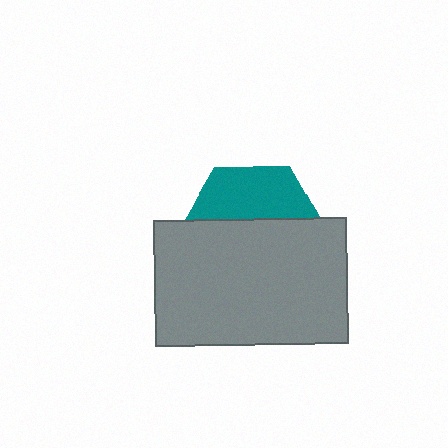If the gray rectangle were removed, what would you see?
You would see the complete teal hexagon.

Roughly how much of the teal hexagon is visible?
A small part of it is visible (roughly 37%).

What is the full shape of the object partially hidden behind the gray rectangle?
The partially hidden object is a teal hexagon.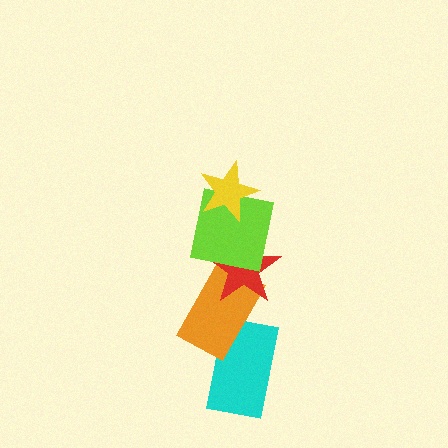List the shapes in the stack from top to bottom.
From top to bottom: the yellow star, the lime square, the red star, the orange rectangle, the cyan rectangle.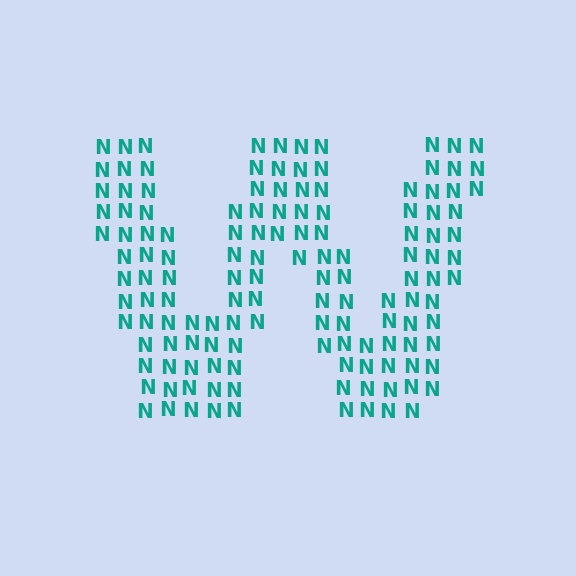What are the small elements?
The small elements are letter N's.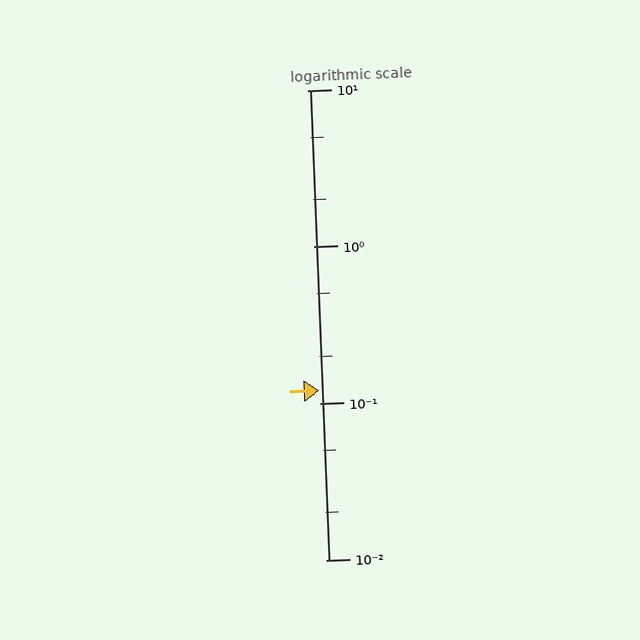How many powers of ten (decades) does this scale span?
The scale spans 3 decades, from 0.01 to 10.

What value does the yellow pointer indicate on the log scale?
The pointer indicates approximately 0.12.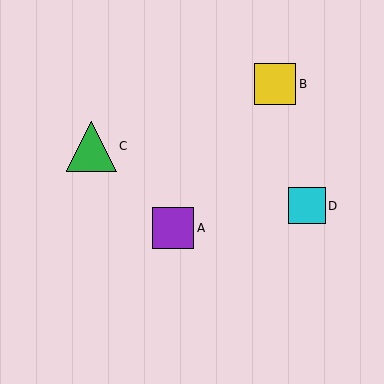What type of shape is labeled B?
Shape B is a yellow square.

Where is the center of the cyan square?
The center of the cyan square is at (307, 206).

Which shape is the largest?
The green triangle (labeled C) is the largest.